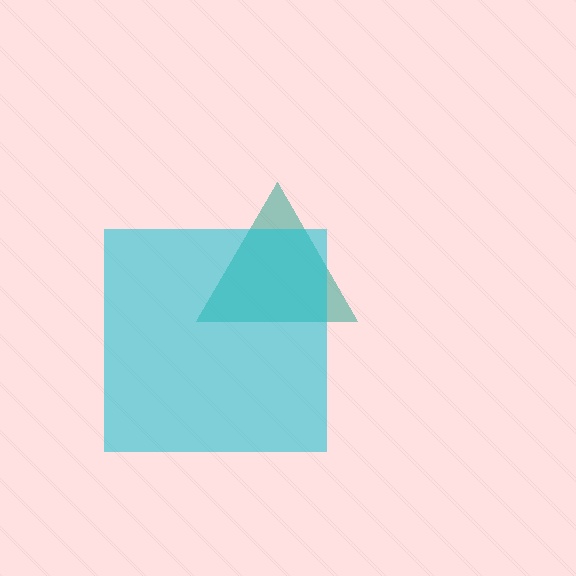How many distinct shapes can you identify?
There are 2 distinct shapes: a teal triangle, a cyan square.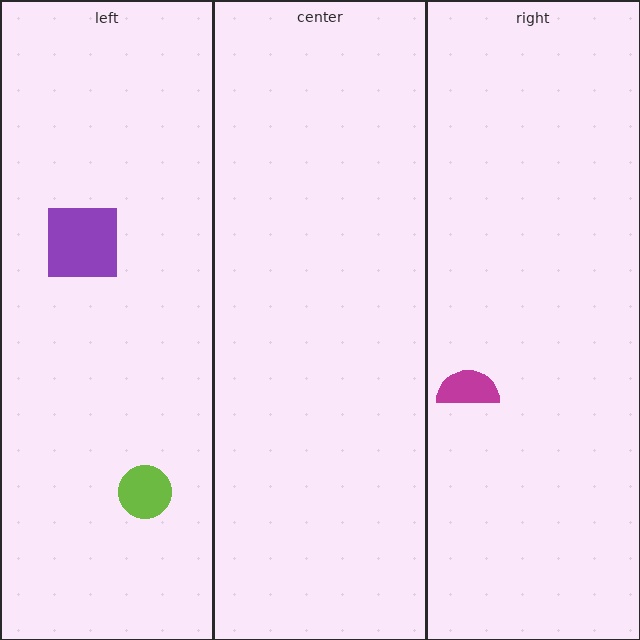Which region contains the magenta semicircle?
The right region.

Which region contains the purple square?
The left region.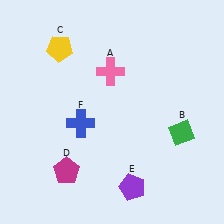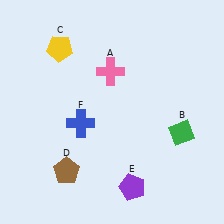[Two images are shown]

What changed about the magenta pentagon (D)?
In Image 1, D is magenta. In Image 2, it changed to brown.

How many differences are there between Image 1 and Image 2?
There is 1 difference between the two images.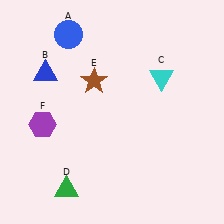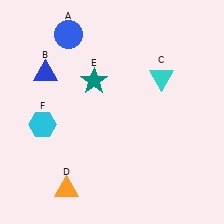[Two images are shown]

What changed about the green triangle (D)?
In Image 1, D is green. In Image 2, it changed to orange.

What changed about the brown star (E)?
In Image 1, E is brown. In Image 2, it changed to teal.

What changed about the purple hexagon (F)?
In Image 1, F is purple. In Image 2, it changed to cyan.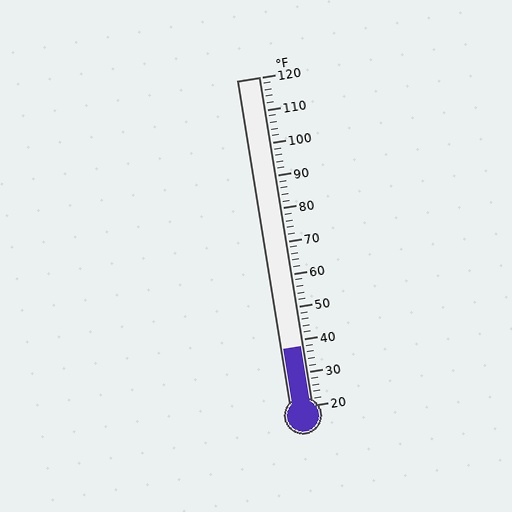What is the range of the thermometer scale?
The thermometer scale ranges from 20°F to 120°F.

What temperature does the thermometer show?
The thermometer shows approximately 38°F.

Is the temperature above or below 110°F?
The temperature is below 110°F.